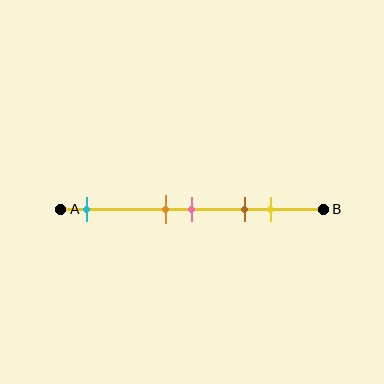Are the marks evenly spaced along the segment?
No, the marks are not evenly spaced.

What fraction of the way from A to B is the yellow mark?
The yellow mark is approximately 80% (0.8) of the way from A to B.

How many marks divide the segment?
There are 5 marks dividing the segment.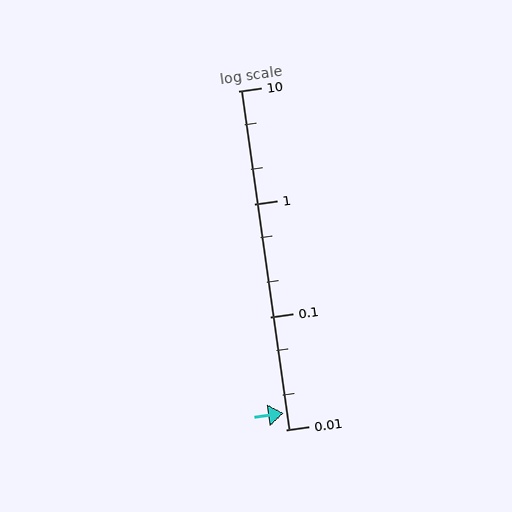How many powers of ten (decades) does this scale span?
The scale spans 3 decades, from 0.01 to 10.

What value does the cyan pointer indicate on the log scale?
The pointer indicates approximately 0.014.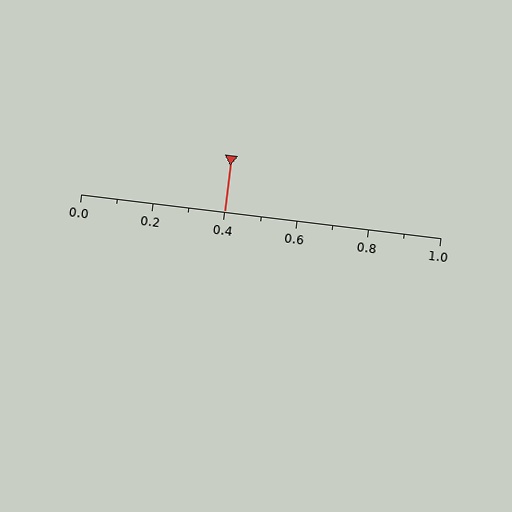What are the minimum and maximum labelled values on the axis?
The axis runs from 0.0 to 1.0.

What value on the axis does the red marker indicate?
The marker indicates approximately 0.4.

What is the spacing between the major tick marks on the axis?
The major ticks are spaced 0.2 apart.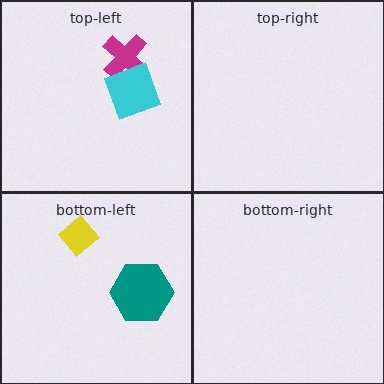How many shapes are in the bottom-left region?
2.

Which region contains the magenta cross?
The top-left region.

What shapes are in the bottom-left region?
The yellow diamond, the teal hexagon.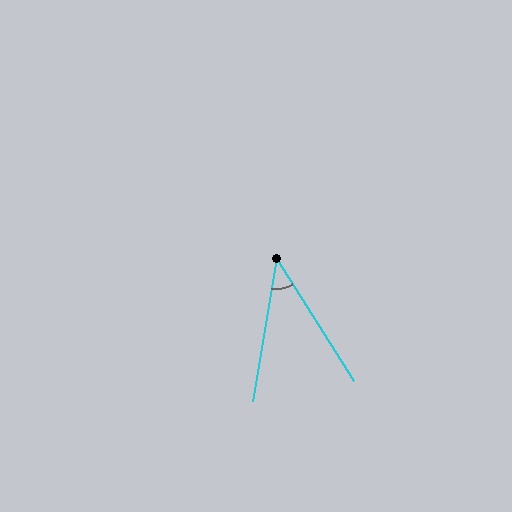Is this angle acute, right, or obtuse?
It is acute.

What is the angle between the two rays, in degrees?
Approximately 42 degrees.